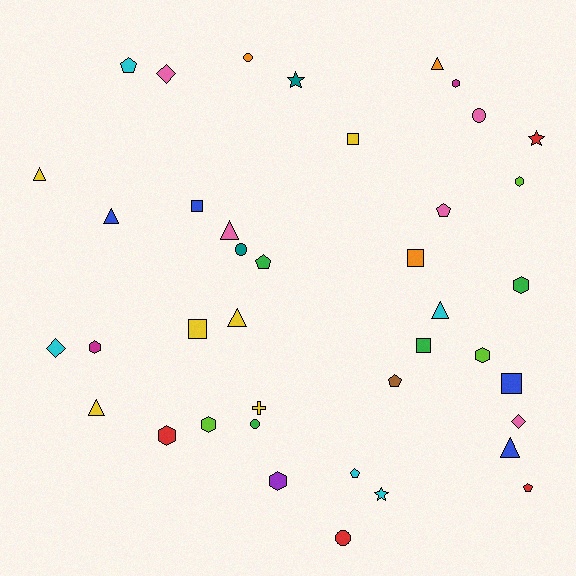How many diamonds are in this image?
There are 3 diamonds.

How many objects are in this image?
There are 40 objects.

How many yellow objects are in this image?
There are 6 yellow objects.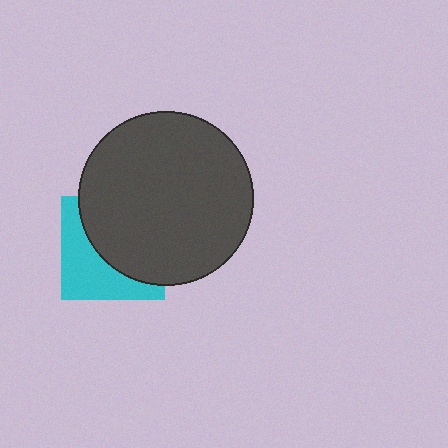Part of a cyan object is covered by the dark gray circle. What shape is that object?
It is a square.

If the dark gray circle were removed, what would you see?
You would see the complete cyan square.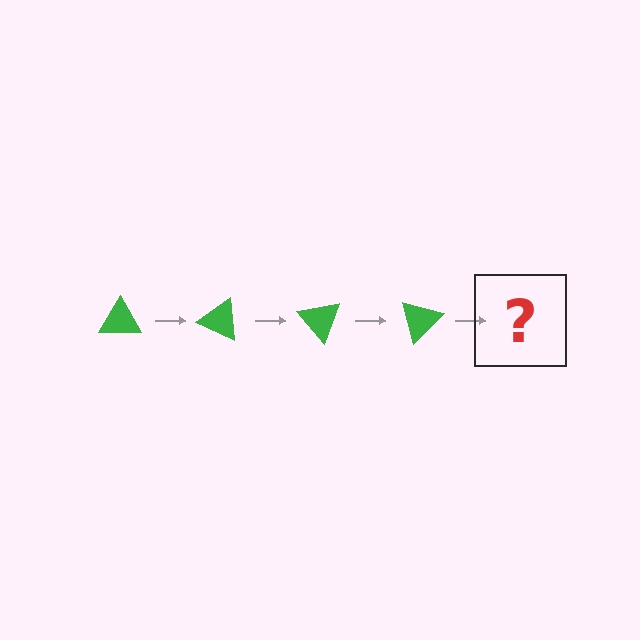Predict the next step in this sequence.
The next step is a green triangle rotated 100 degrees.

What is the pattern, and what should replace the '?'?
The pattern is that the triangle rotates 25 degrees each step. The '?' should be a green triangle rotated 100 degrees.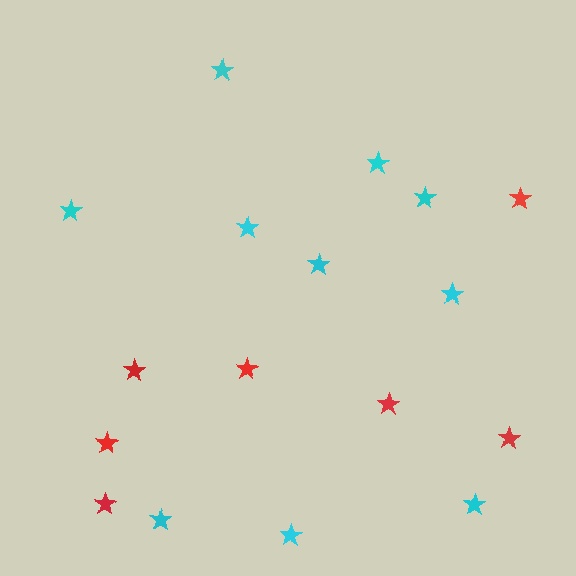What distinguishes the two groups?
There are 2 groups: one group of red stars (7) and one group of cyan stars (10).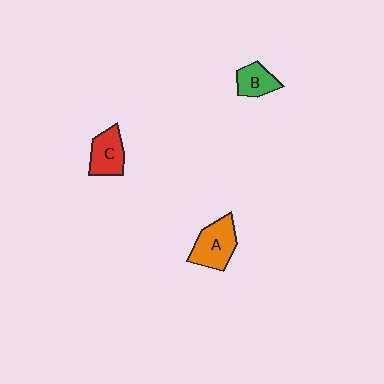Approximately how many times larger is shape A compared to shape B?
Approximately 1.6 times.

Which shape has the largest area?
Shape A (orange).